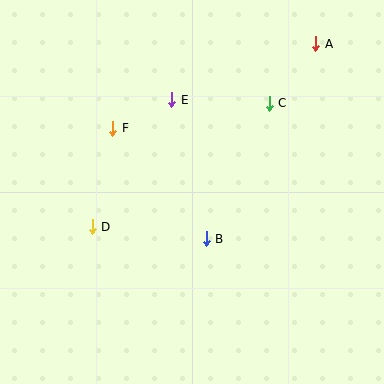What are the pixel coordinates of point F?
Point F is at (113, 128).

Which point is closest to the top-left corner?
Point F is closest to the top-left corner.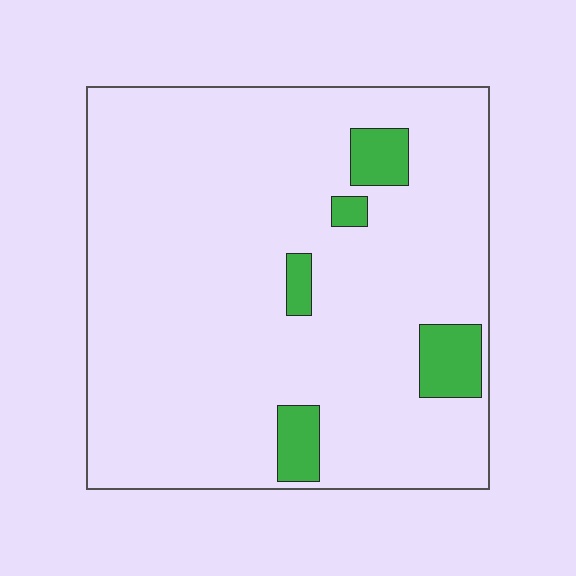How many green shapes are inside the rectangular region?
5.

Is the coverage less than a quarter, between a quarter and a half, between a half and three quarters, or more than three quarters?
Less than a quarter.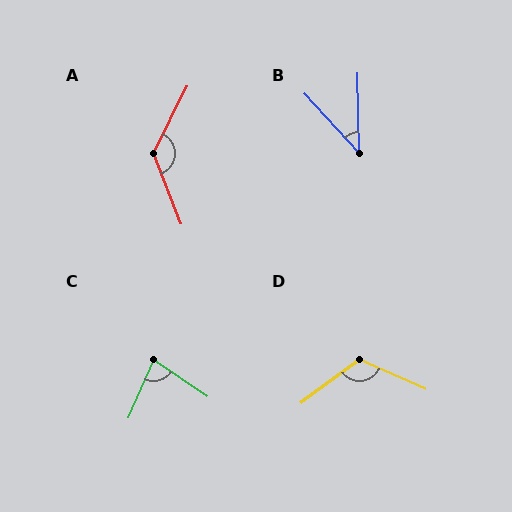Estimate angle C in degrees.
Approximately 79 degrees.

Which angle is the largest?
A, at approximately 132 degrees.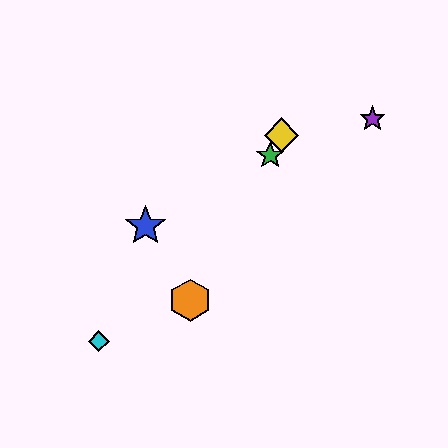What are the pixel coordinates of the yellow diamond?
The yellow diamond is at (281, 135).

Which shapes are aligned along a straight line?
The red star, the green star, the yellow diamond, the orange hexagon are aligned along a straight line.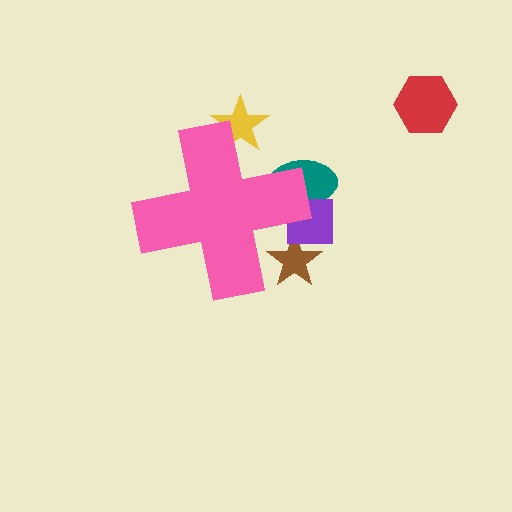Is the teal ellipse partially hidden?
Yes, the teal ellipse is partially hidden behind the pink cross.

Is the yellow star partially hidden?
Yes, the yellow star is partially hidden behind the pink cross.